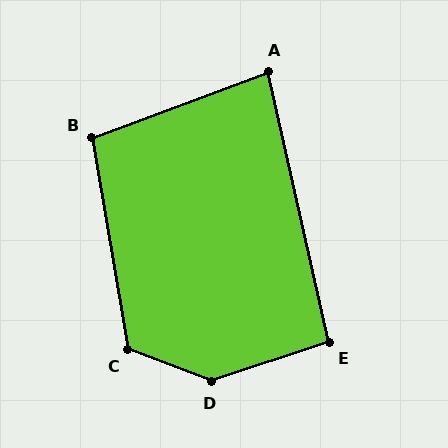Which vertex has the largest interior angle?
D, at approximately 140 degrees.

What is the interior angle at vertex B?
Approximately 101 degrees (obtuse).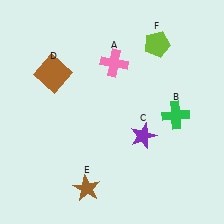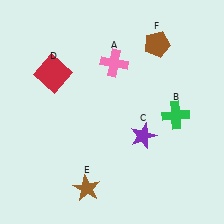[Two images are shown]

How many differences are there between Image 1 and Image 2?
There are 2 differences between the two images.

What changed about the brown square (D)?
In Image 1, D is brown. In Image 2, it changed to red.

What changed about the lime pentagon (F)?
In Image 1, F is lime. In Image 2, it changed to brown.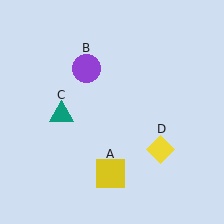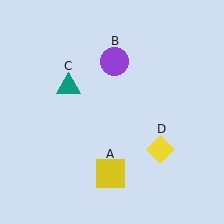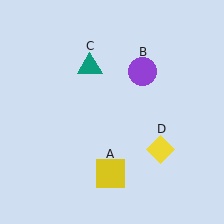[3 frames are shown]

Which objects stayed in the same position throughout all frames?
Yellow square (object A) and yellow diamond (object D) remained stationary.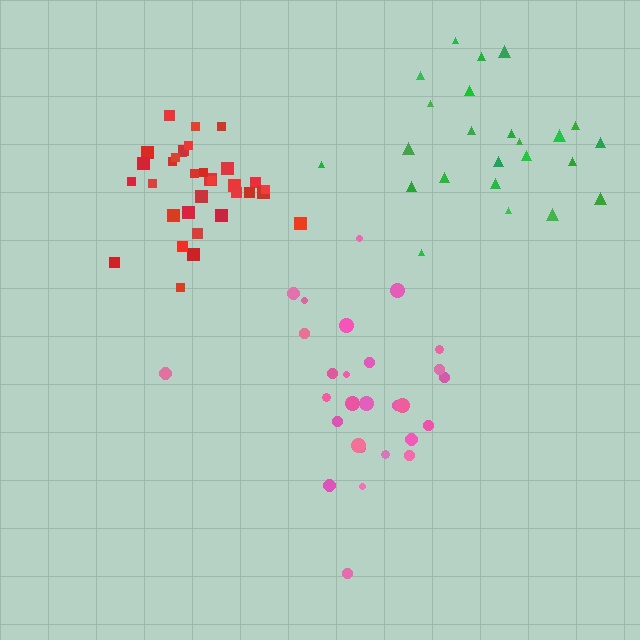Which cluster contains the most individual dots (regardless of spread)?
Red (33).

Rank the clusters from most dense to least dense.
red, pink, green.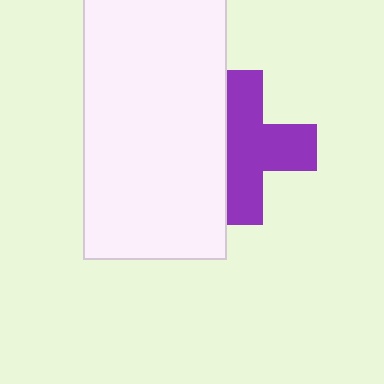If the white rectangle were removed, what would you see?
You would see the complete purple cross.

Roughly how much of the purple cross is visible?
Most of it is visible (roughly 65%).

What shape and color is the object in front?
The object in front is a white rectangle.